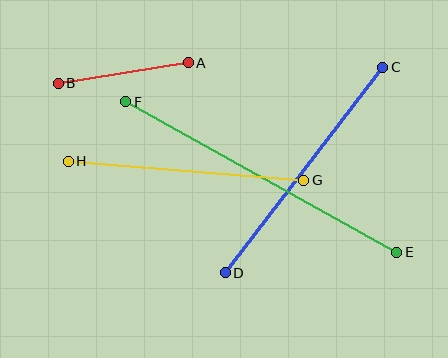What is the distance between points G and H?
The distance is approximately 236 pixels.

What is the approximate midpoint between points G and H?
The midpoint is at approximately (186, 171) pixels.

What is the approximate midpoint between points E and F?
The midpoint is at approximately (261, 177) pixels.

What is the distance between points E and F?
The distance is approximately 310 pixels.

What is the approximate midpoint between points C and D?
The midpoint is at approximately (304, 170) pixels.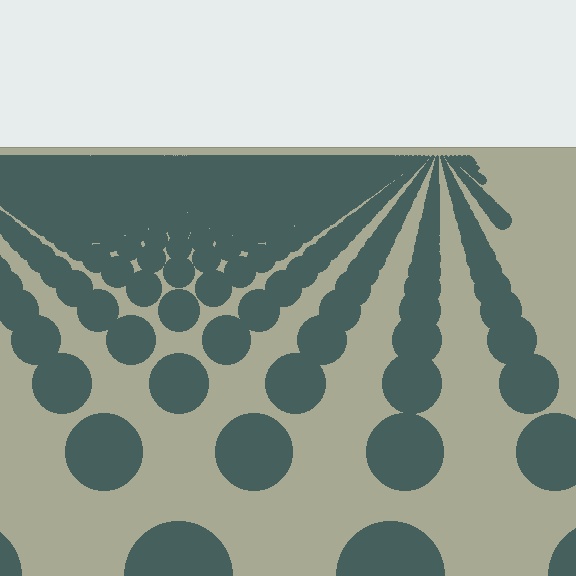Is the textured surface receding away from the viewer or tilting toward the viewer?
The surface is receding away from the viewer. Texture elements get smaller and denser toward the top.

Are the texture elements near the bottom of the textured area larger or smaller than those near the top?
Larger. Near the bottom, elements are closer to the viewer and appear at a bigger on-screen size.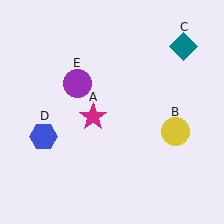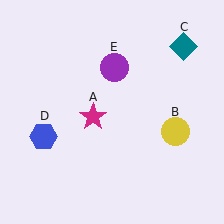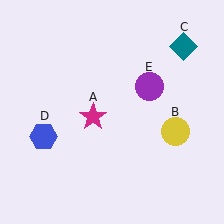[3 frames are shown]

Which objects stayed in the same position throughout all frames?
Magenta star (object A) and yellow circle (object B) and teal diamond (object C) and blue hexagon (object D) remained stationary.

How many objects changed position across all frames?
1 object changed position: purple circle (object E).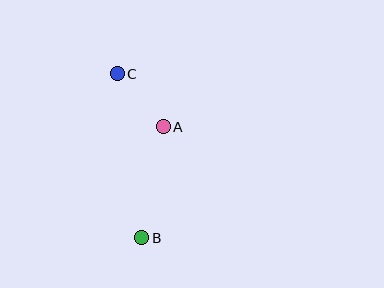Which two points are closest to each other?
Points A and C are closest to each other.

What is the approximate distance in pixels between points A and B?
The distance between A and B is approximately 113 pixels.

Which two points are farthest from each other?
Points B and C are farthest from each other.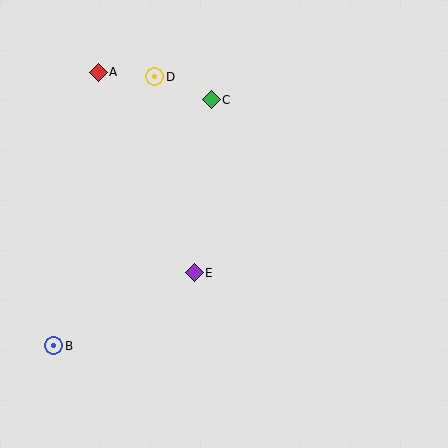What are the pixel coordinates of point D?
Point D is at (155, 77).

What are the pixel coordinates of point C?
Point C is at (211, 100).